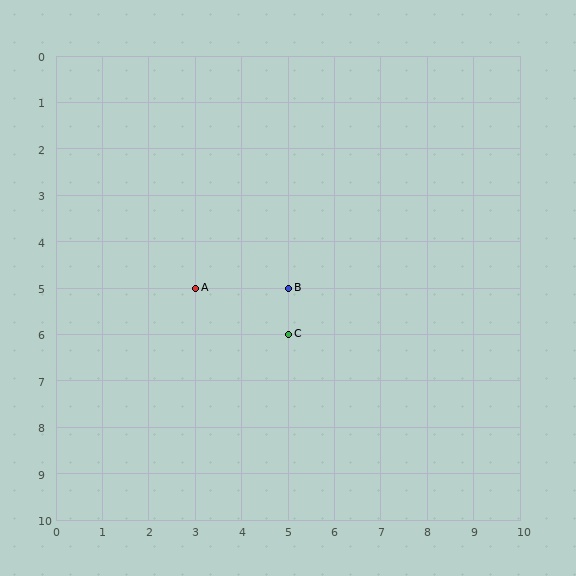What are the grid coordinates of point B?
Point B is at grid coordinates (5, 5).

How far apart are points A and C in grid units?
Points A and C are 2 columns and 1 row apart (about 2.2 grid units diagonally).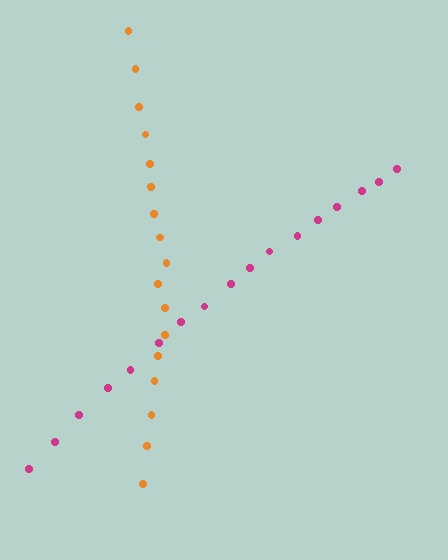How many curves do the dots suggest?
There are 2 distinct paths.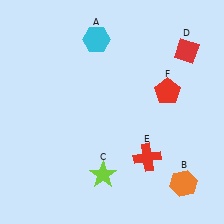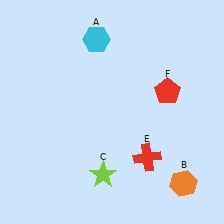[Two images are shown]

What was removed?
The red diamond (D) was removed in Image 2.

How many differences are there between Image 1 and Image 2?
There is 1 difference between the two images.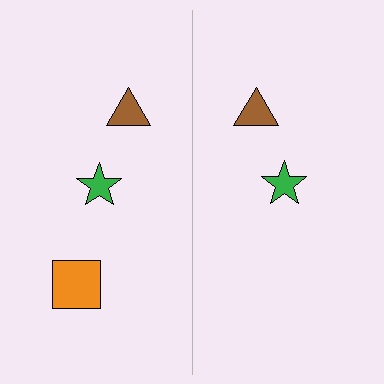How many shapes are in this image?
There are 5 shapes in this image.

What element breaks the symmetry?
A orange square is missing from the right side.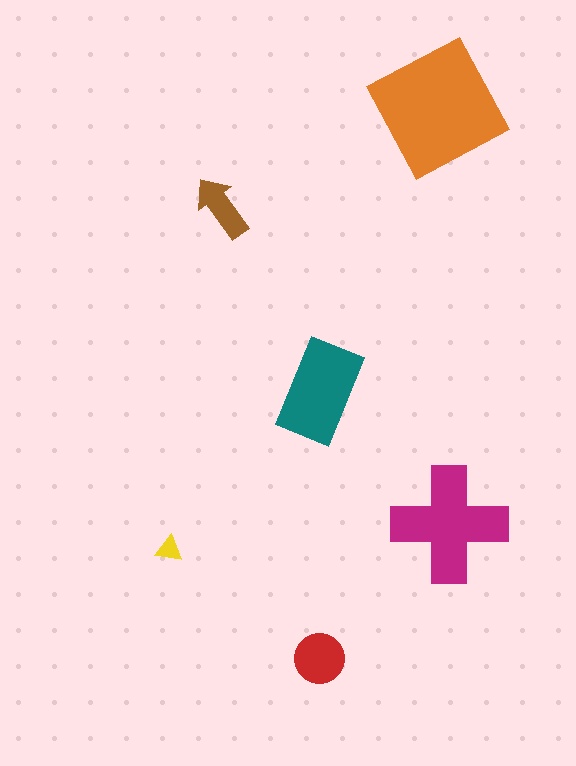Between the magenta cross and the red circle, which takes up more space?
The magenta cross.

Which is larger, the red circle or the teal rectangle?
The teal rectangle.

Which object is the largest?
The orange square.